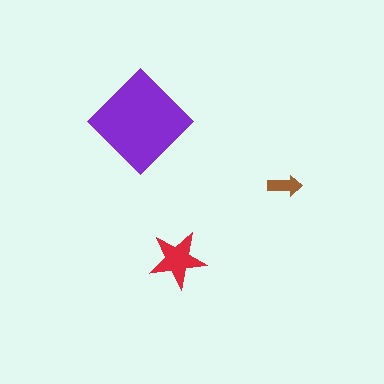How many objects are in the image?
There are 3 objects in the image.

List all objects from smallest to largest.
The brown arrow, the red star, the purple diamond.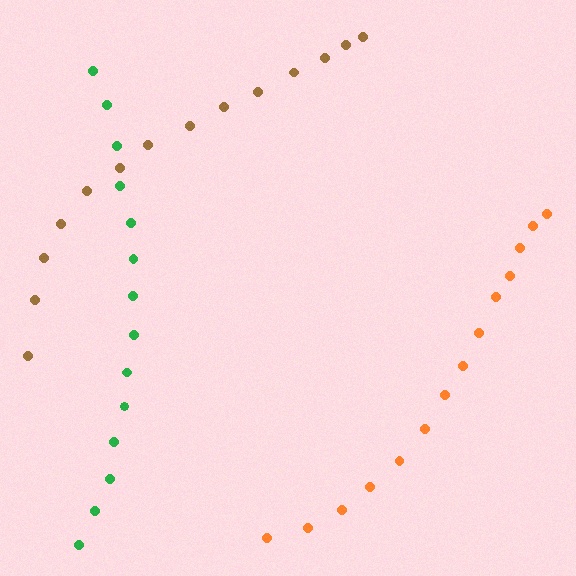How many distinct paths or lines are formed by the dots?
There are 3 distinct paths.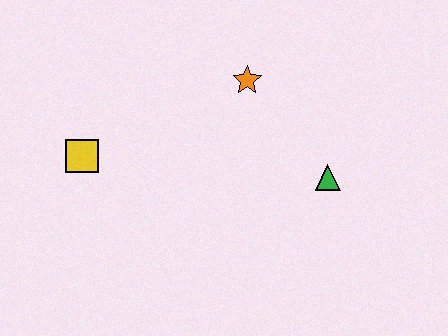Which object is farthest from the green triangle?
The yellow square is farthest from the green triangle.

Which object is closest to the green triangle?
The orange star is closest to the green triangle.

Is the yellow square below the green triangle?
No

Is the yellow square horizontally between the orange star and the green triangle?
No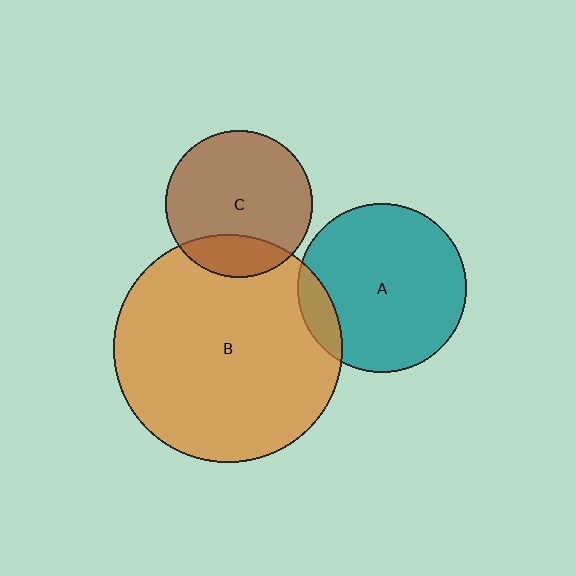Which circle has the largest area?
Circle B (orange).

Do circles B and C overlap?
Yes.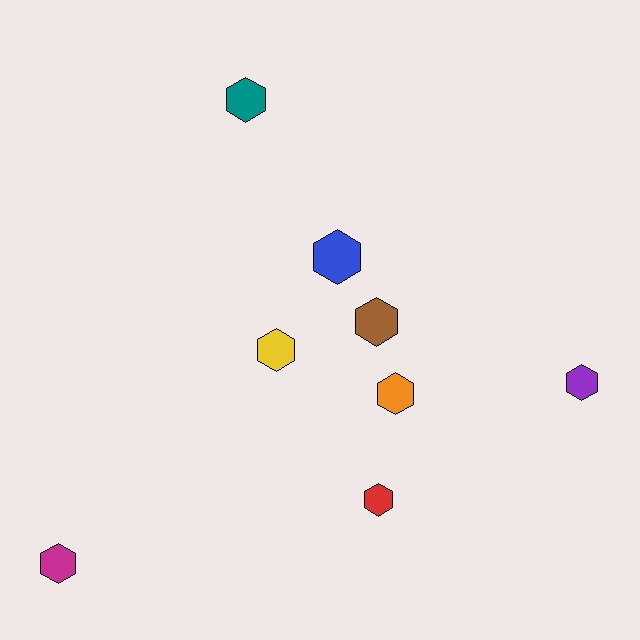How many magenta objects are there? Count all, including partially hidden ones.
There is 1 magenta object.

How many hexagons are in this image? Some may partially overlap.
There are 8 hexagons.